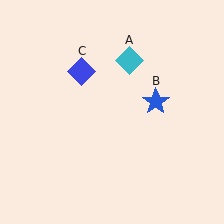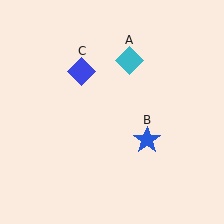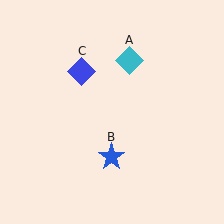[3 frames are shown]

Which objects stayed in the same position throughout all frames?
Cyan diamond (object A) and blue diamond (object C) remained stationary.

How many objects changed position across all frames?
1 object changed position: blue star (object B).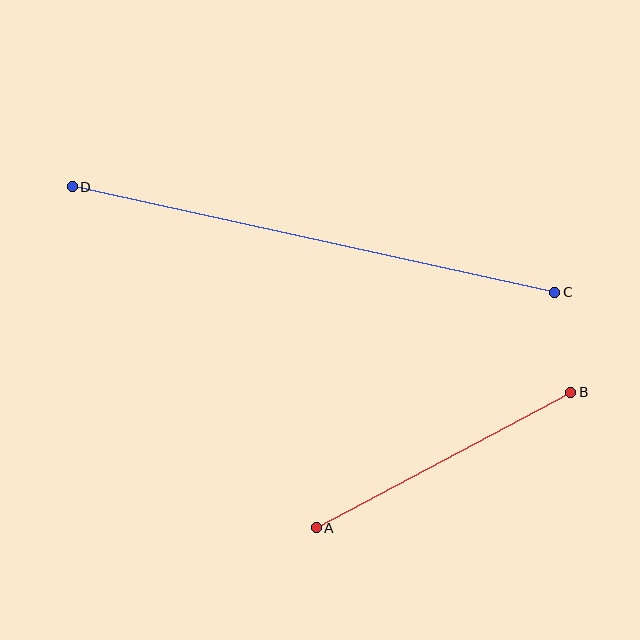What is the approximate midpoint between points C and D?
The midpoint is at approximately (314, 239) pixels.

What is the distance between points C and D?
The distance is approximately 494 pixels.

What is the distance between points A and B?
The distance is approximately 288 pixels.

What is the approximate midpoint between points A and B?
The midpoint is at approximately (444, 460) pixels.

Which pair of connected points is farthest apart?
Points C and D are farthest apart.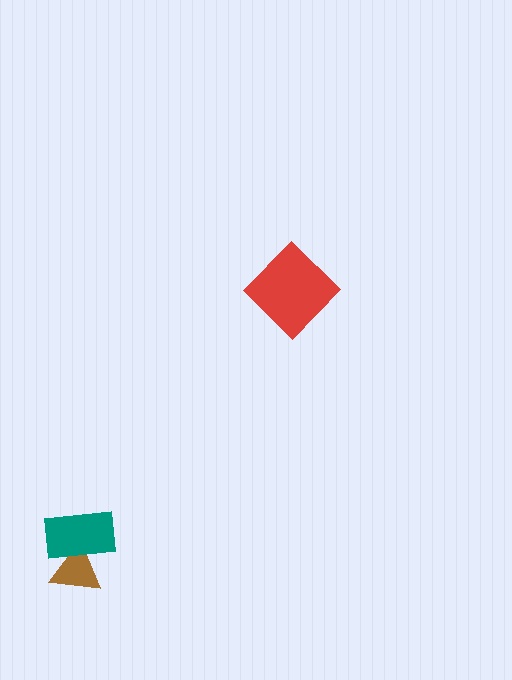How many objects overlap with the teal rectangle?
1 object overlaps with the teal rectangle.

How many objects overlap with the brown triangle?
1 object overlaps with the brown triangle.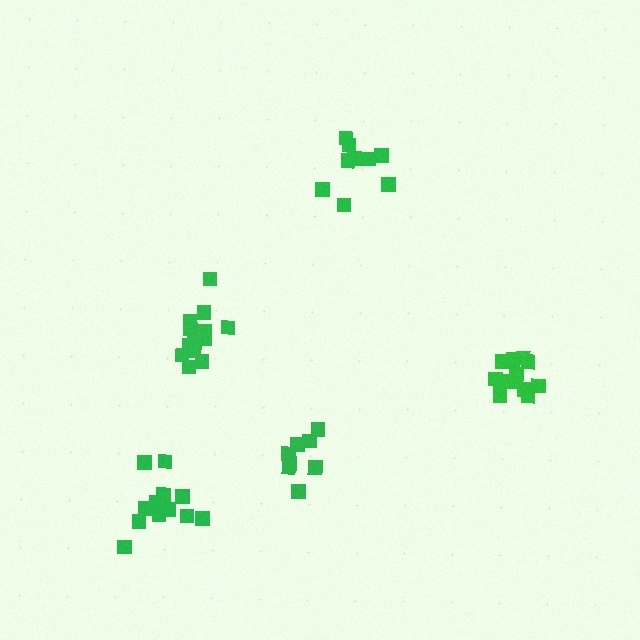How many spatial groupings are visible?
There are 5 spatial groupings.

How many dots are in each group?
Group 1: 9 dots, Group 2: 13 dots, Group 3: 8 dots, Group 4: 14 dots, Group 5: 14 dots (58 total).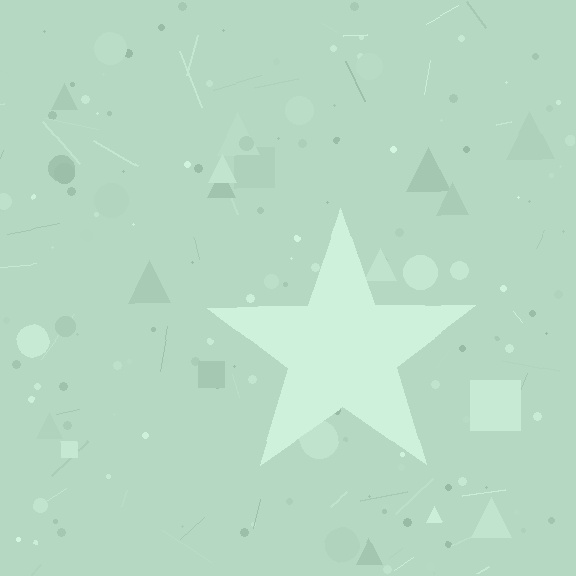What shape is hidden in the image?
A star is hidden in the image.